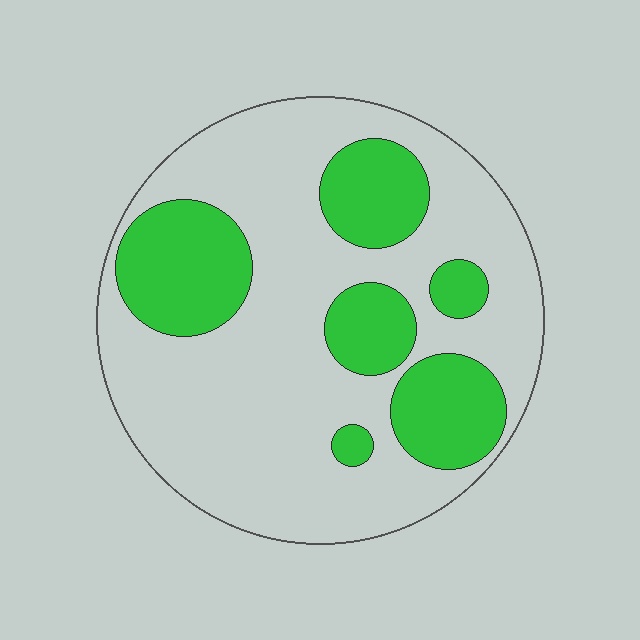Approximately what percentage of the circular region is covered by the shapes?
Approximately 30%.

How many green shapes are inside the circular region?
6.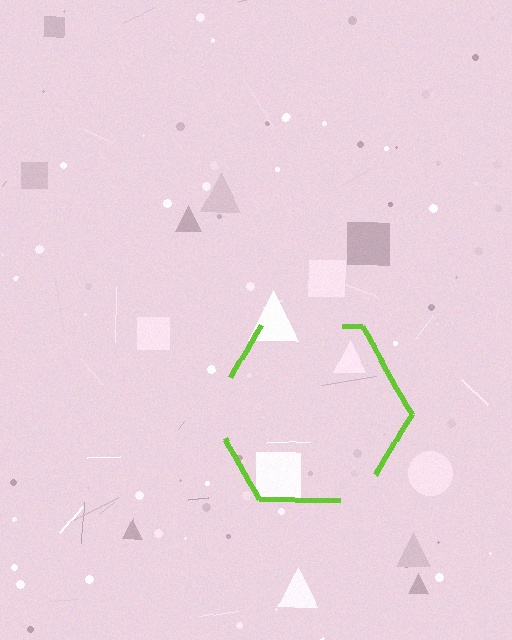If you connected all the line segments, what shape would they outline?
They would outline a hexagon.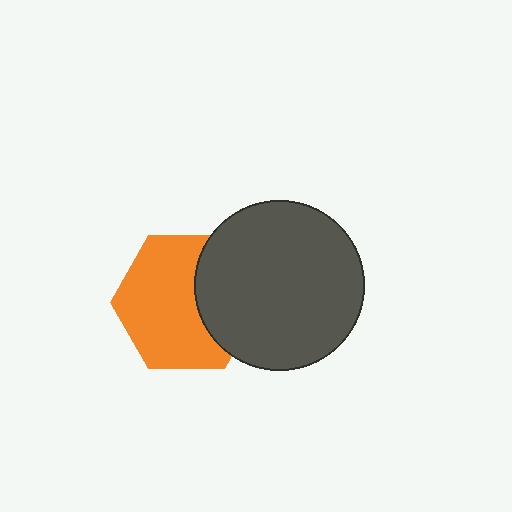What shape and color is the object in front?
The object in front is a dark gray circle.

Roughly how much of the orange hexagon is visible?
Most of it is visible (roughly 66%).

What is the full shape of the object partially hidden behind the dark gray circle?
The partially hidden object is an orange hexagon.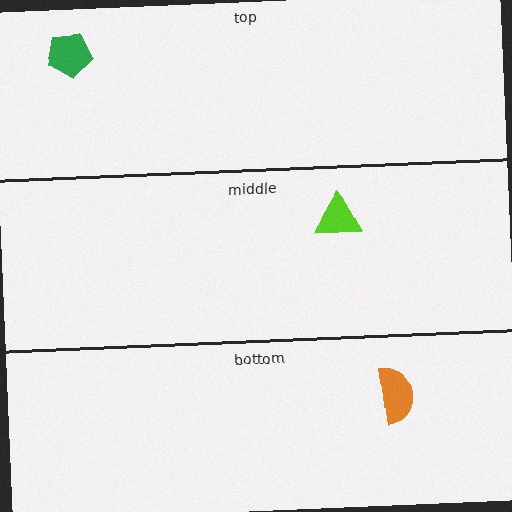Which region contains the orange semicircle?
The bottom region.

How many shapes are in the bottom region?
1.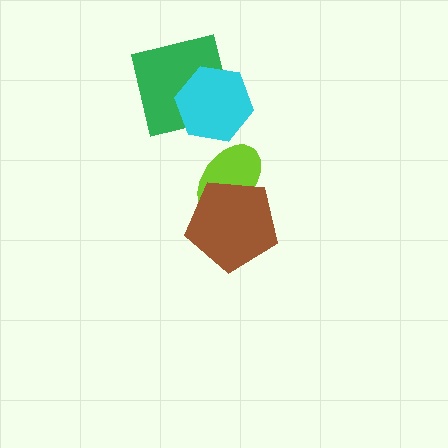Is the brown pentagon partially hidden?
No, no other shape covers it.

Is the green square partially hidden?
Yes, it is partially covered by another shape.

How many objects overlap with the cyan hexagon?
1 object overlaps with the cyan hexagon.